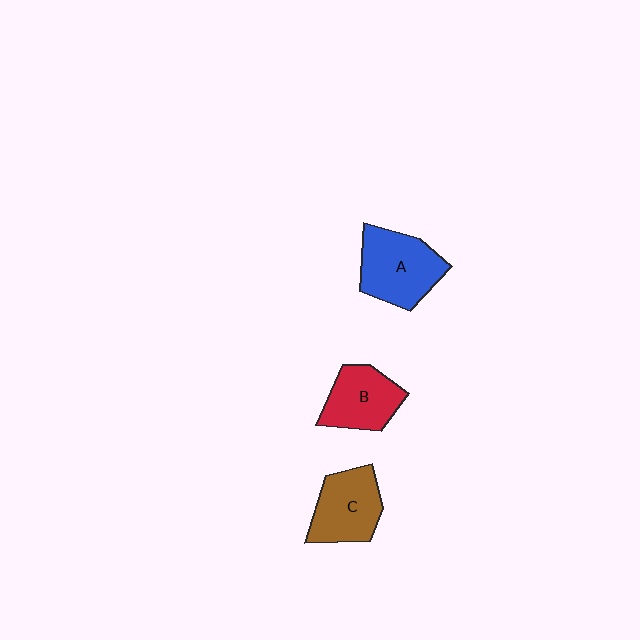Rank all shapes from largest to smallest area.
From largest to smallest: A (blue), C (brown), B (red).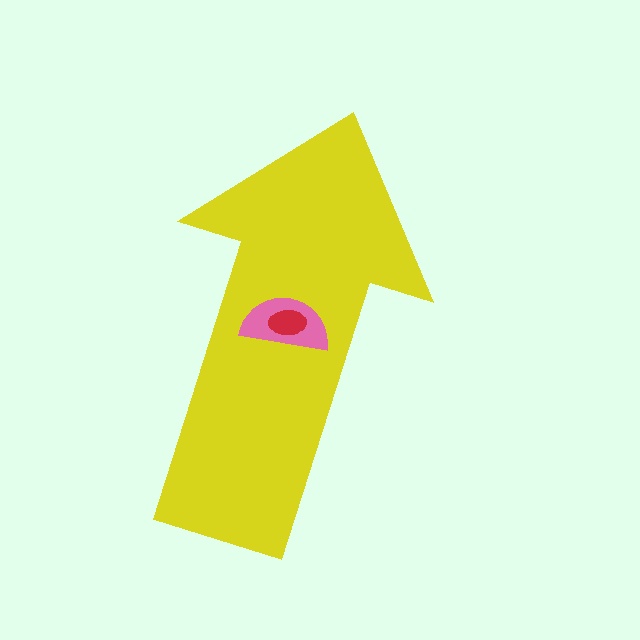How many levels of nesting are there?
3.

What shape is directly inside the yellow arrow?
The pink semicircle.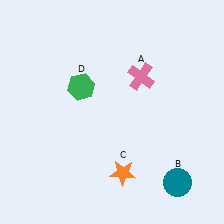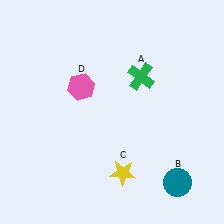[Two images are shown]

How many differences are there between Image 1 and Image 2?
There are 3 differences between the two images.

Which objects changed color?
A changed from pink to green. C changed from orange to yellow. D changed from green to pink.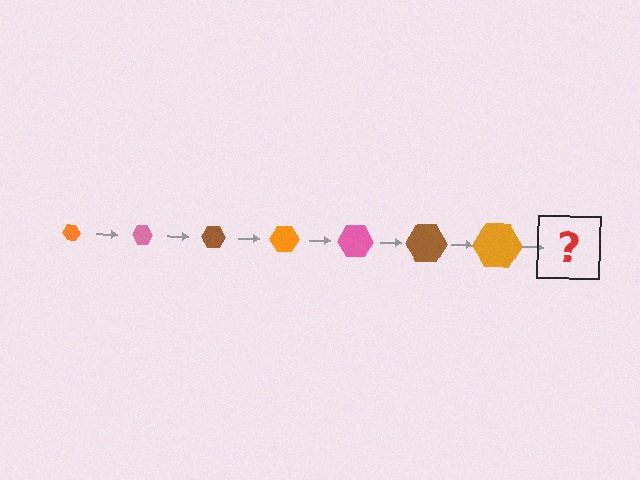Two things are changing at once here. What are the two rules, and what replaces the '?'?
The two rules are that the hexagon grows larger each step and the color cycles through orange, pink, and brown. The '?' should be a pink hexagon, larger than the previous one.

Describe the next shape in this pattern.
It should be a pink hexagon, larger than the previous one.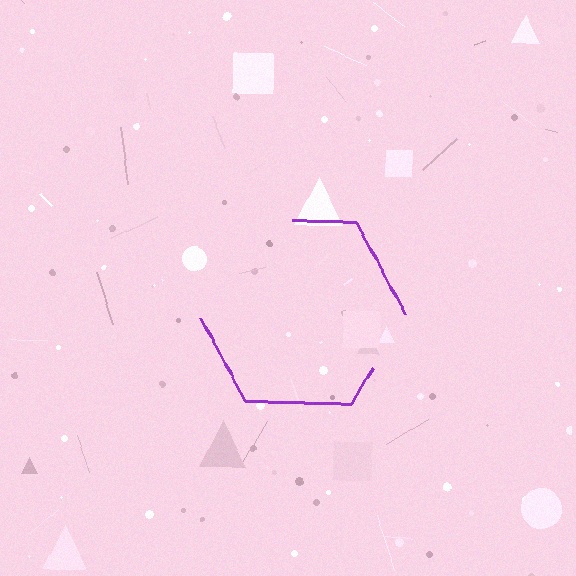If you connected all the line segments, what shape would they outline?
They would outline a hexagon.